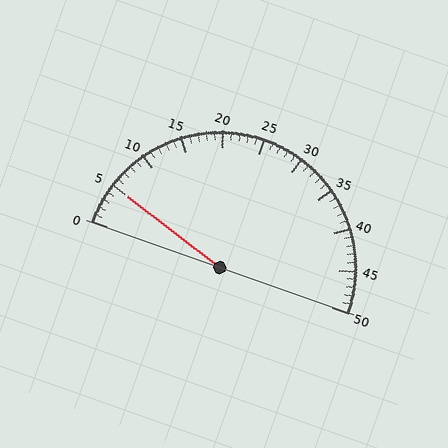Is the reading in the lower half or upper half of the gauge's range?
The reading is in the lower half of the range (0 to 50).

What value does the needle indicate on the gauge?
The needle indicates approximately 5.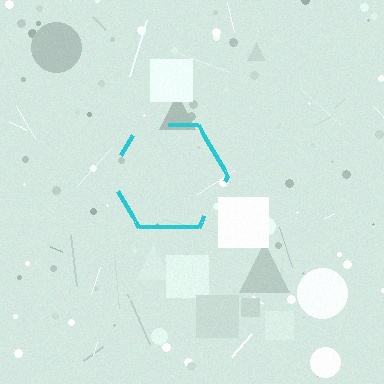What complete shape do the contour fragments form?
The contour fragments form a hexagon.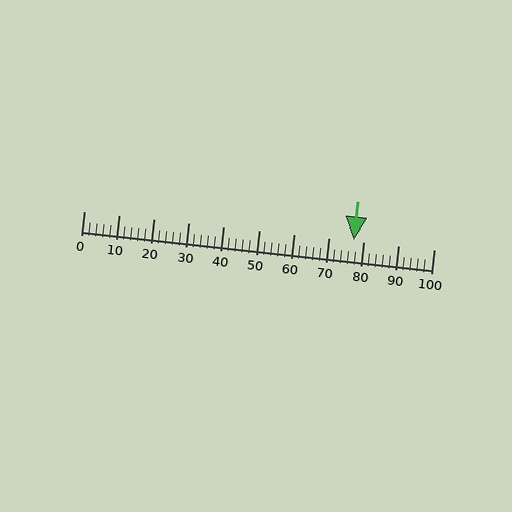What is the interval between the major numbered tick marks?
The major tick marks are spaced 10 units apart.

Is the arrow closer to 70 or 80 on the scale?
The arrow is closer to 80.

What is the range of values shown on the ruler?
The ruler shows values from 0 to 100.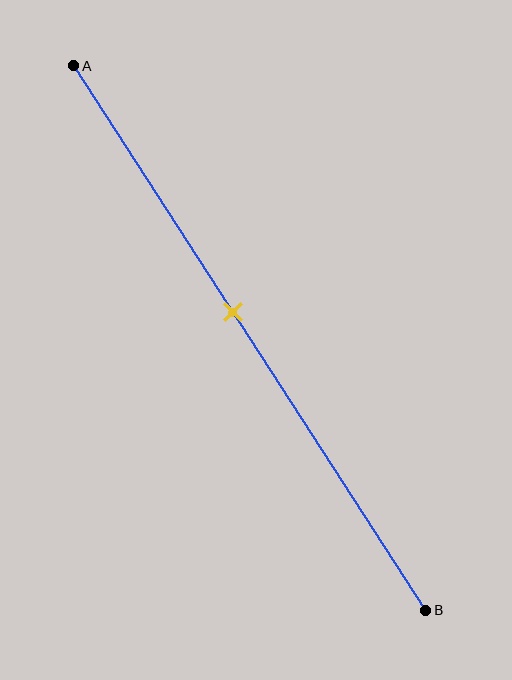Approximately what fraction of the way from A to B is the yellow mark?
The yellow mark is approximately 45% of the way from A to B.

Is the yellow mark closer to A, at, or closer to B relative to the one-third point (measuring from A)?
The yellow mark is closer to point B than the one-third point of segment AB.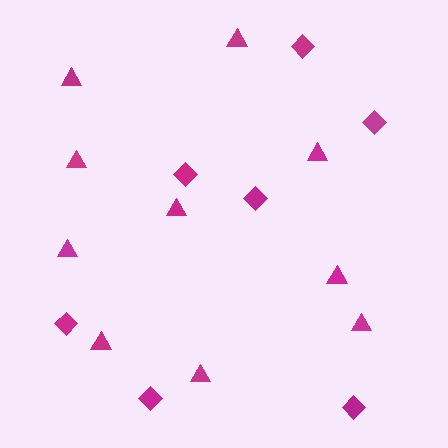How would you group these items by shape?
There are 2 groups: one group of diamonds (7) and one group of triangles (10).